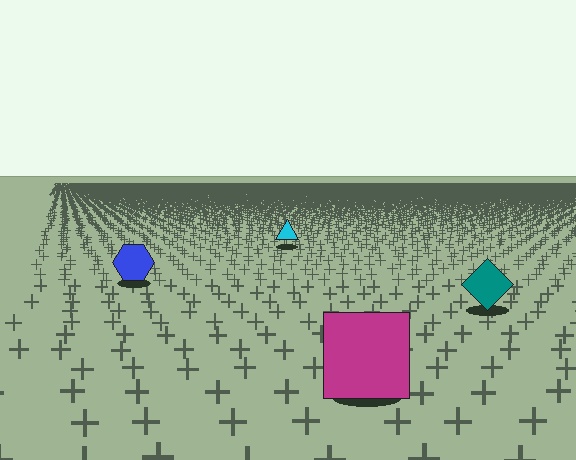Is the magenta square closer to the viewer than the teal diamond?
Yes. The magenta square is closer — you can tell from the texture gradient: the ground texture is coarser near it.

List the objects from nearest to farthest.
From nearest to farthest: the magenta square, the teal diamond, the blue hexagon, the cyan triangle.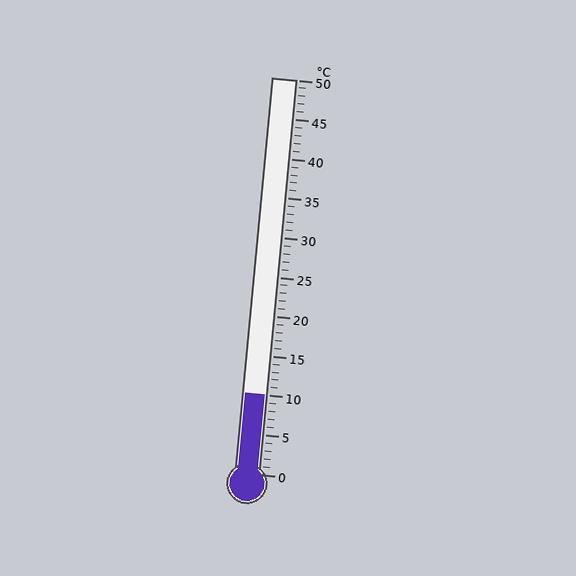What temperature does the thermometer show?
The thermometer shows approximately 10°C.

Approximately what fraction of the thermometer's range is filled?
The thermometer is filled to approximately 20% of its range.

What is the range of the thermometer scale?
The thermometer scale ranges from 0°C to 50°C.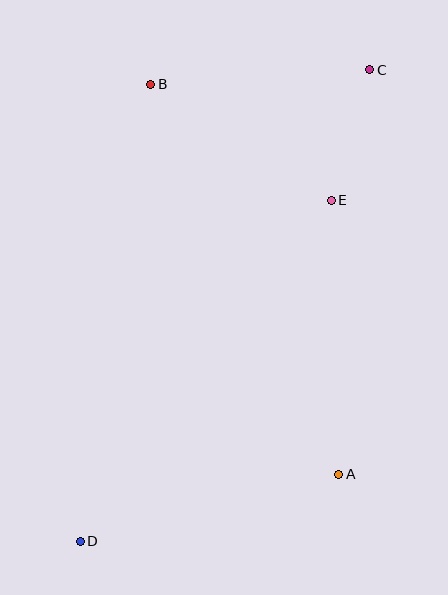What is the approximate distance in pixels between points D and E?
The distance between D and E is approximately 423 pixels.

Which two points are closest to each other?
Points C and E are closest to each other.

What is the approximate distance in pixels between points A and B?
The distance between A and B is approximately 433 pixels.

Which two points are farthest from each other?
Points C and D are farthest from each other.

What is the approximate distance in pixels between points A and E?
The distance between A and E is approximately 274 pixels.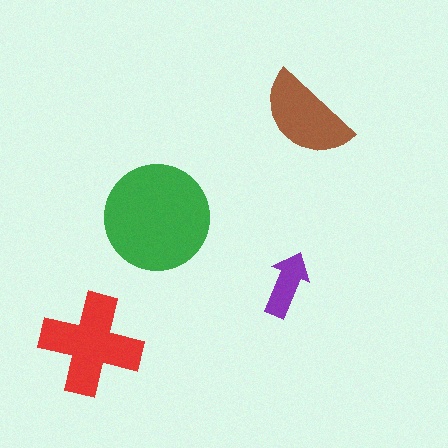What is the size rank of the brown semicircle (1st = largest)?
3rd.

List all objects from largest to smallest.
The green circle, the red cross, the brown semicircle, the purple arrow.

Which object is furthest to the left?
The red cross is leftmost.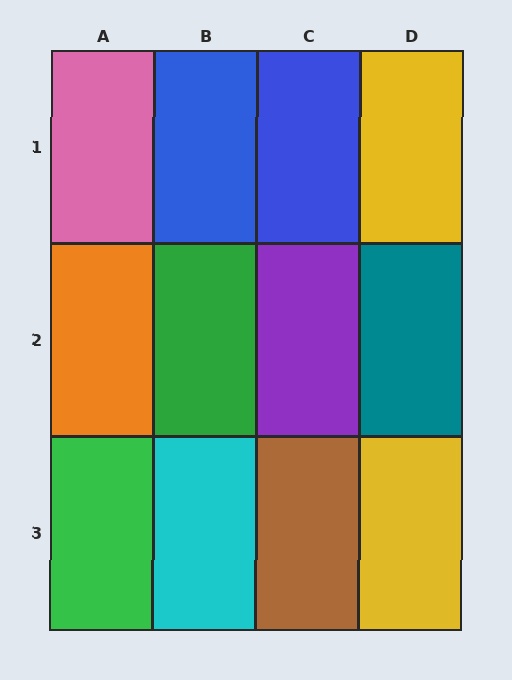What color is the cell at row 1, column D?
Yellow.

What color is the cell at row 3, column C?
Brown.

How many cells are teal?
1 cell is teal.